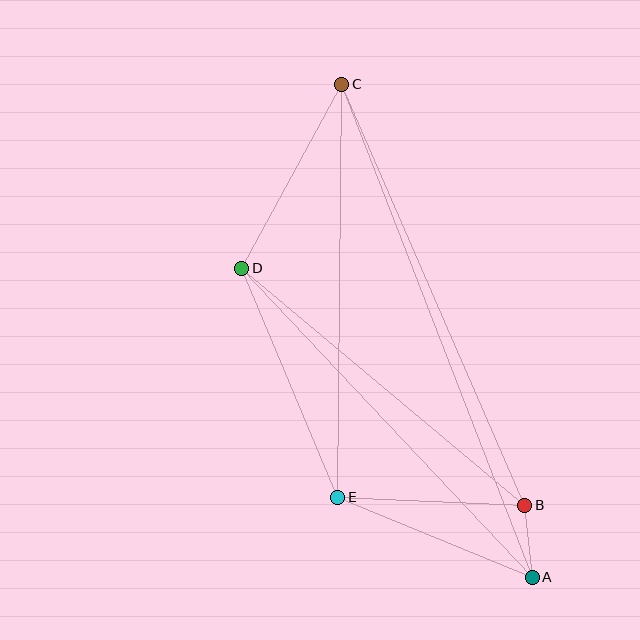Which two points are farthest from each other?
Points A and C are farthest from each other.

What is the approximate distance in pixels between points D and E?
The distance between D and E is approximately 248 pixels.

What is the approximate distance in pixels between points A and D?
The distance between A and D is approximately 424 pixels.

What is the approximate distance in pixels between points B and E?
The distance between B and E is approximately 187 pixels.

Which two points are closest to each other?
Points A and B are closest to each other.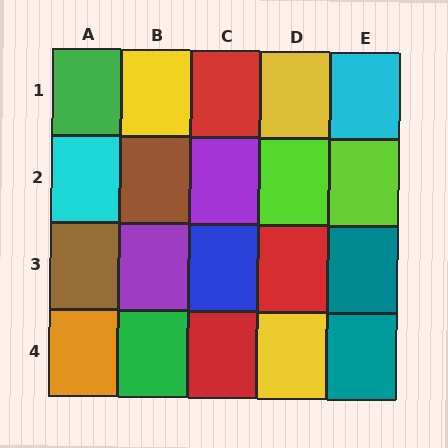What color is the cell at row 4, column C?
Red.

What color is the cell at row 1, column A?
Green.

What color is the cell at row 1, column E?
Cyan.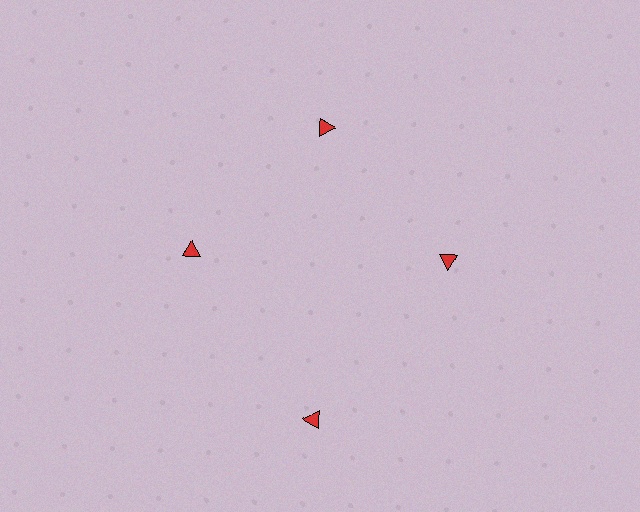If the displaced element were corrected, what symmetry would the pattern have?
It would have 4-fold rotational symmetry — the pattern would map onto itself every 90 degrees.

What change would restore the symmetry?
The symmetry would be restored by moving it inward, back onto the ring so that all 4 triangles sit at equal angles and equal distance from the center.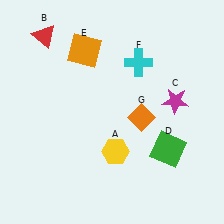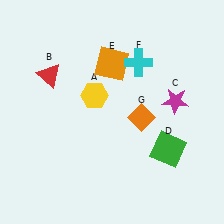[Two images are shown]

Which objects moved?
The objects that moved are: the yellow hexagon (A), the red triangle (B), the orange square (E).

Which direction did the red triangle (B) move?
The red triangle (B) moved down.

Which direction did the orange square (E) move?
The orange square (E) moved right.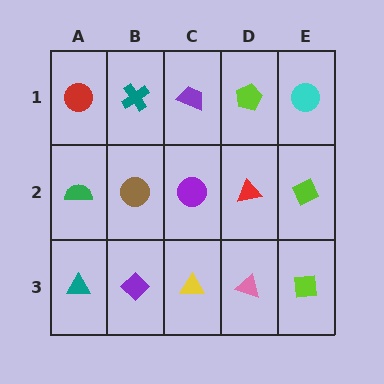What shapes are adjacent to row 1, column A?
A green semicircle (row 2, column A), a teal cross (row 1, column B).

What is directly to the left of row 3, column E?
A pink triangle.